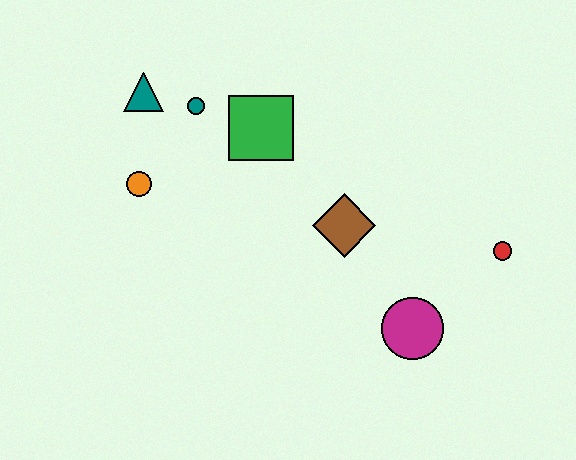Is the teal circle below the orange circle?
No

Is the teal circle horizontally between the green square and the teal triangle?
Yes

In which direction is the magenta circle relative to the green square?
The magenta circle is below the green square.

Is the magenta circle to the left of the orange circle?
No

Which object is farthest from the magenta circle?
The teal triangle is farthest from the magenta circle.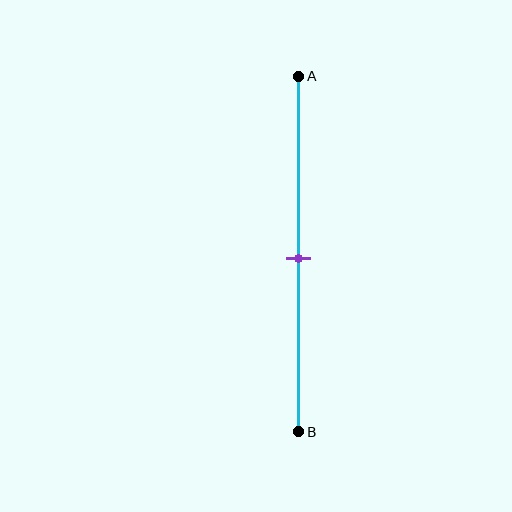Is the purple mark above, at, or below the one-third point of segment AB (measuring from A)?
The purple mark is below the one-third point of segment AB.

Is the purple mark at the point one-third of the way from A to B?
No, the mark is at about 50% from A, not at the 33% one-third point.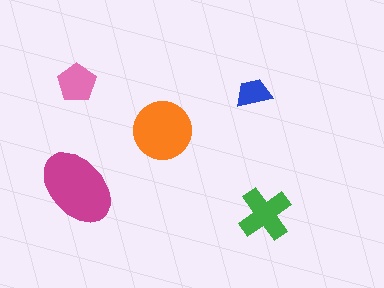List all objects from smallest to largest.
The blue trapezoid, the pink pentagon, the green cross, the orange circle, the magenta ellipse.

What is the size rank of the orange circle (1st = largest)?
2nd.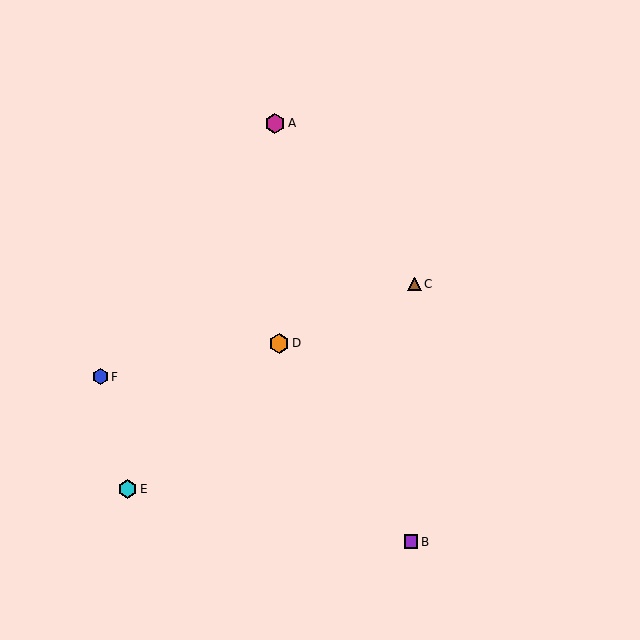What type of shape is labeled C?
Shape C is a brown triangle.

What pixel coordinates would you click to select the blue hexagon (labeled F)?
Click at (100, 377) to select the blue hexagon F.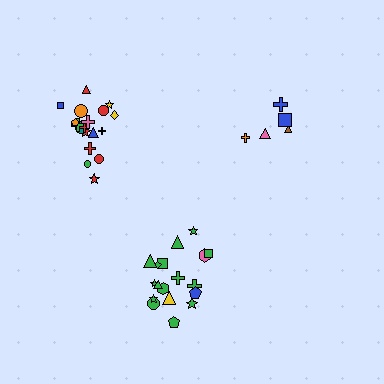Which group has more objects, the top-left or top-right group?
The top-left group.